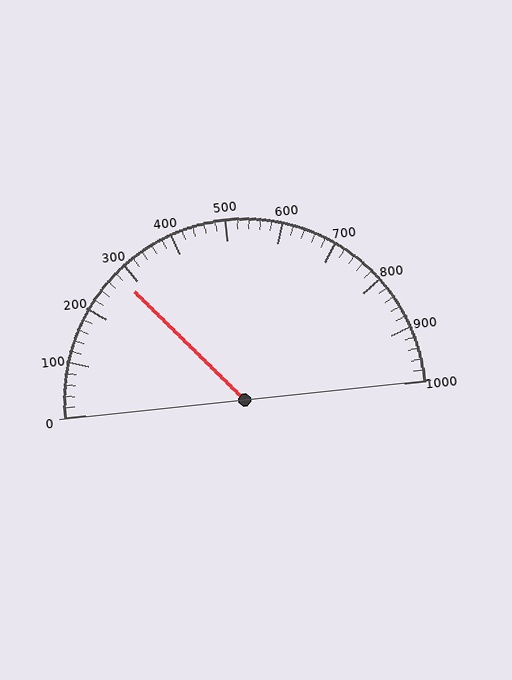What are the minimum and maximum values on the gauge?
The gauge ranges from 0 to 1000.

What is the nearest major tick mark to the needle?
The nearest major tick mark is 300.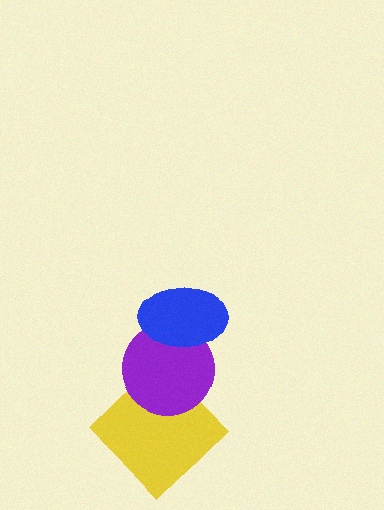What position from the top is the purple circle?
The purple circle is 2nd from the top.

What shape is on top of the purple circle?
The blue ellipse is on top of the purple circle.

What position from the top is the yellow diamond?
The yellow diamond is 3rd from the top.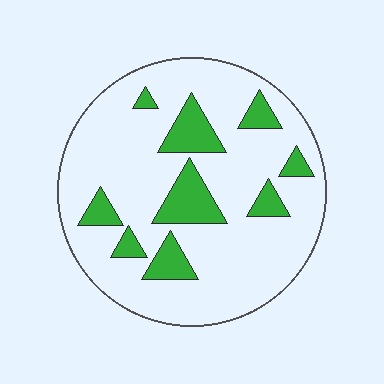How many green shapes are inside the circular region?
9.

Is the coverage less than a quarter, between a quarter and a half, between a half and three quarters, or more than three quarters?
Less than a quarter.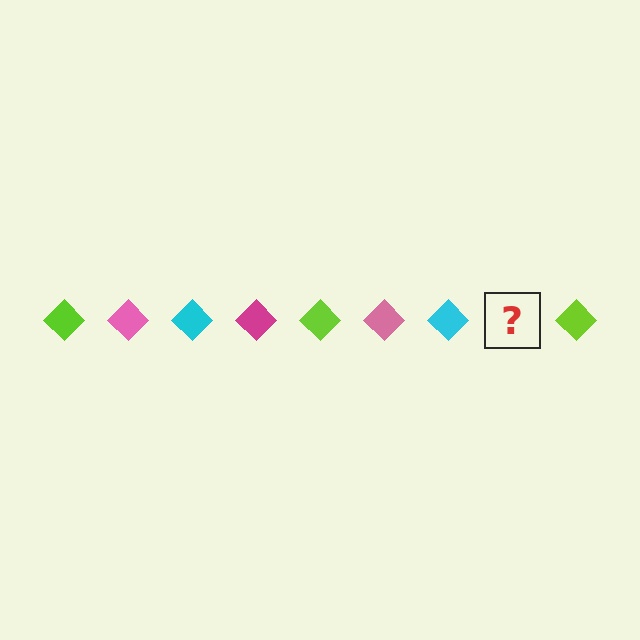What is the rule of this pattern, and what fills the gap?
The rule is that the pattern cycles through lime, pink, cyan, magenta diamonds. The gap should be filled with a magenta diamond.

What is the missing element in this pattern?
The missing element is a magenta diamond.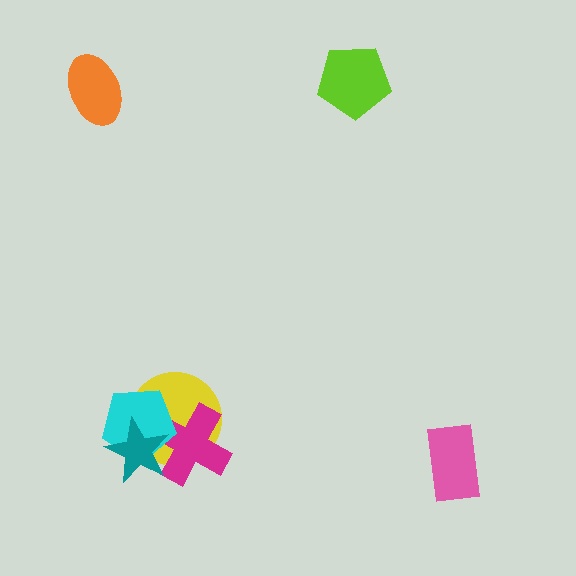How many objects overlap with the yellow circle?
3 objects overlap with the yellow circle.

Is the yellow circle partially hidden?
Yes, it is partially covered by another shape.